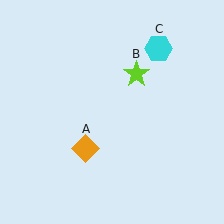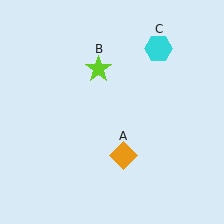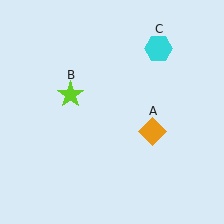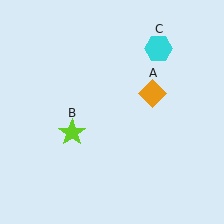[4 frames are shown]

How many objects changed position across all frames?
2 objects changed position: orange diamond (object A), lime star (object B).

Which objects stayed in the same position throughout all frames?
Cyan hexagon (object C) remained stationary.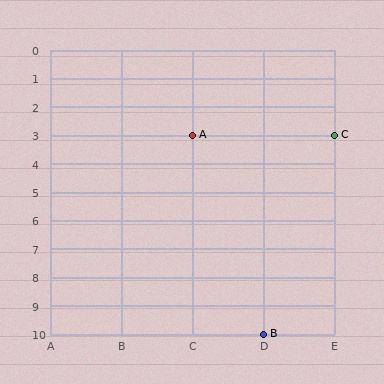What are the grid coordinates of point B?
Point B is at grid coordinates (D, 10).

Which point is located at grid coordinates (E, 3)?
Point C is at (E, 3).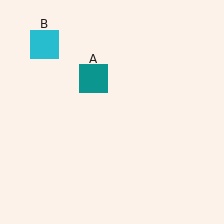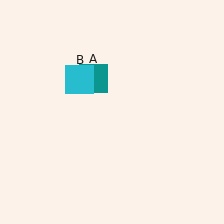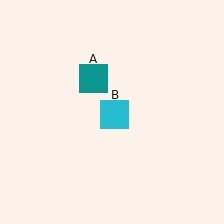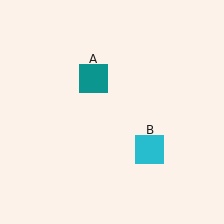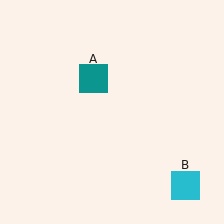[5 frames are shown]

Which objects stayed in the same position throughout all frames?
Teal square (object A) remained stationary.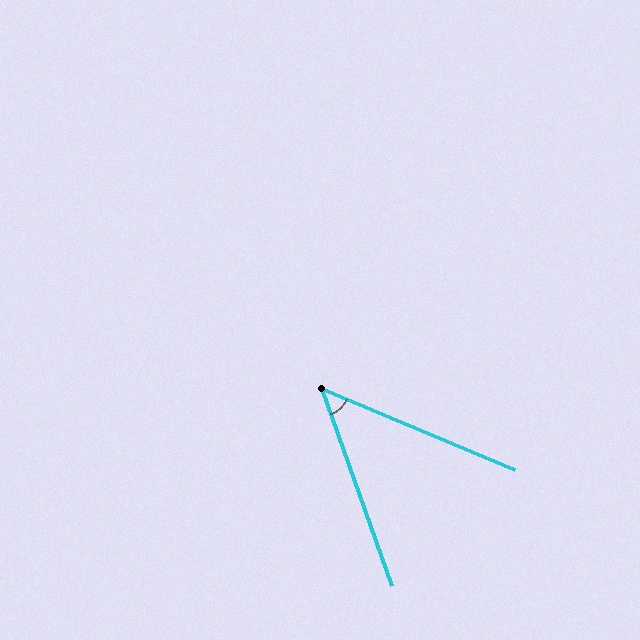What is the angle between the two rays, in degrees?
Approximately 48 degrees.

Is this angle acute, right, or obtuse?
It is acute.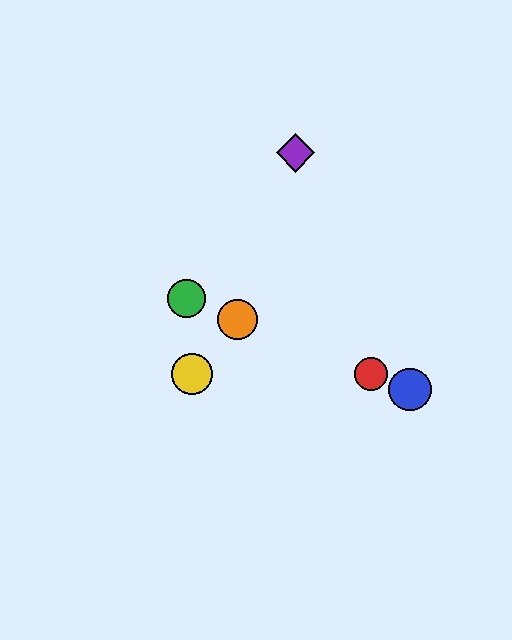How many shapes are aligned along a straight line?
4 shapes (the red circle, the blue circle, the green circle, the orange circle) are aligned along a straight line.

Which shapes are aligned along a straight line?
The red circle, the blue circle, the green circle, the orange circle are aligned along a straight line.